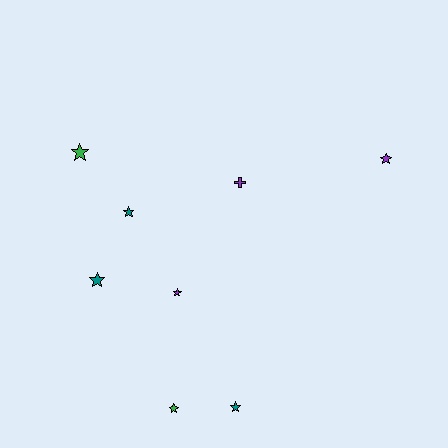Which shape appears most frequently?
Star, with 7 objects.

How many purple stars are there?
There are 2 purple stars.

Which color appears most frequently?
Purple, with 3 objects.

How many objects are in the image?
There are 8 objects.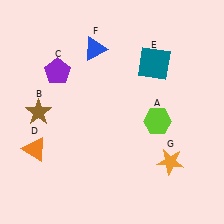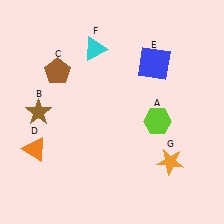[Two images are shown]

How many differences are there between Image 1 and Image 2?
There are 3 differences between the two images.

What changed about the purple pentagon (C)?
In Image 1, C is purple. In Image 2, it changed to brown.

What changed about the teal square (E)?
In Image 1, E is teal. In Image 2, it changed to blue.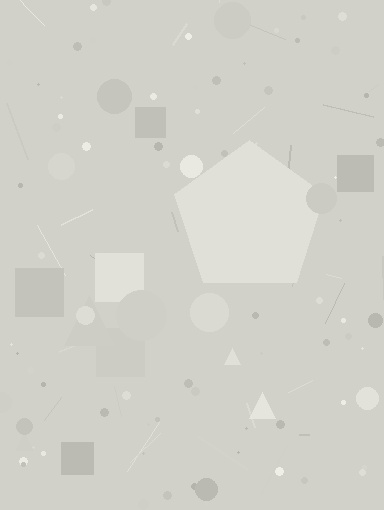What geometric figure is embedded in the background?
A pentagon is embedded in the background.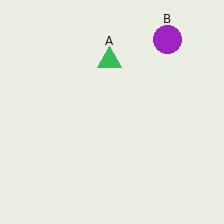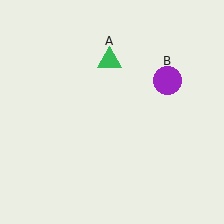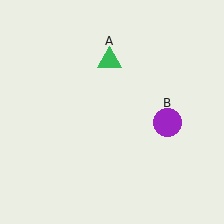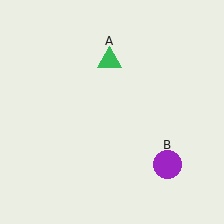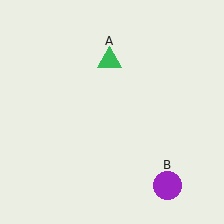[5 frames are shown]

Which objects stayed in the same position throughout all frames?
Green triangle (object A) remained stationary.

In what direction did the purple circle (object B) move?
The purple circle (object B) moved down.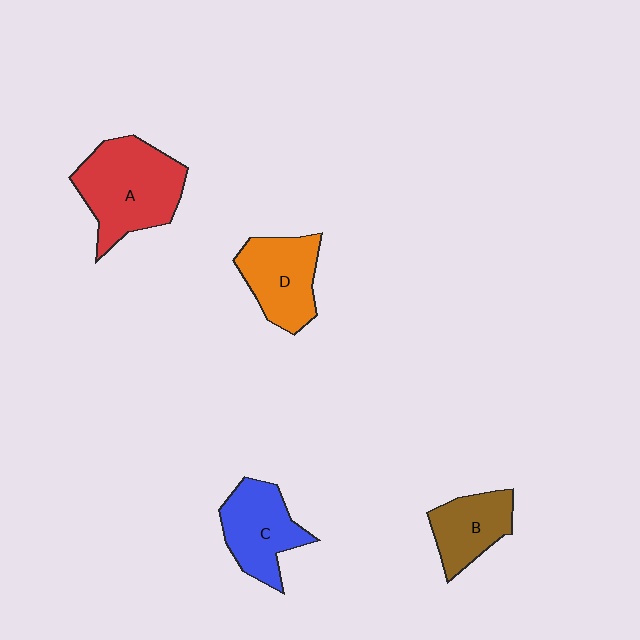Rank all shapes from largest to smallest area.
From largest to smallest: A (red), D (orange), C (blue), B (brown).